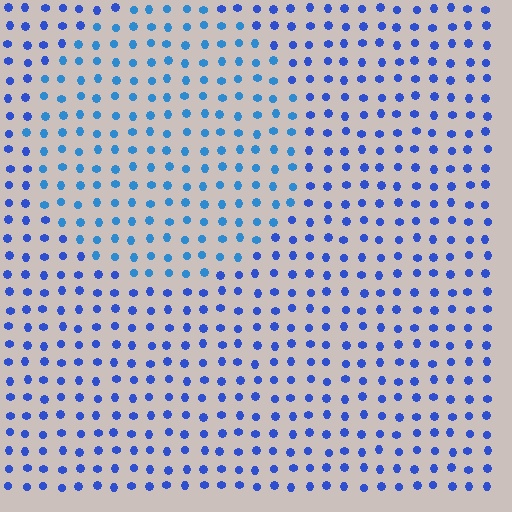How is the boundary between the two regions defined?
The boundary is defined purely by a slight shift in hue (about 23 degrees). Spacing, size, and orientation are identical on both sides.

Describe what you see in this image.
The image is filled with small blue elements in a uniform arrangement. A circle-shaped region is visible where the elements are tinted to a slightly different hue, forming a subtle color boundary.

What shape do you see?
I see a circle.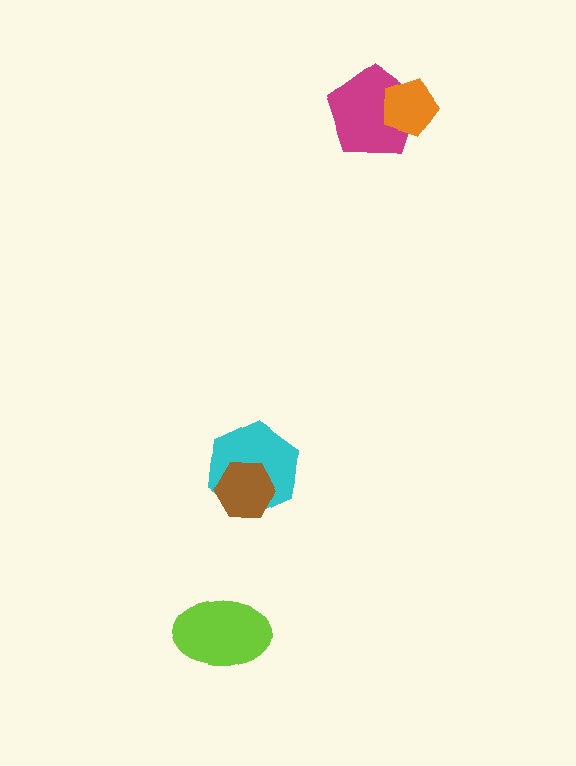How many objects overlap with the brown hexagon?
1 object overlaps with the brown hexagon.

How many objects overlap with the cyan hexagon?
1 object overlaps with the cyan hexagon.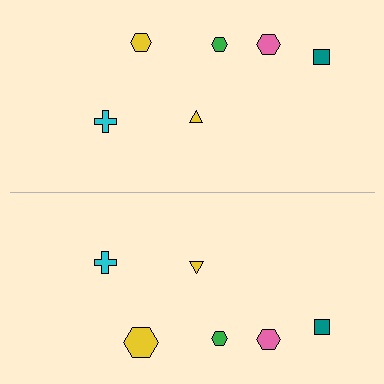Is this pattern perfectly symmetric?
No, the pattern is not perfectly symmetric. The yellow hexagon on the bottom side has a different size than its mirror counterpart.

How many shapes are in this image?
There are 12 shapes in this image.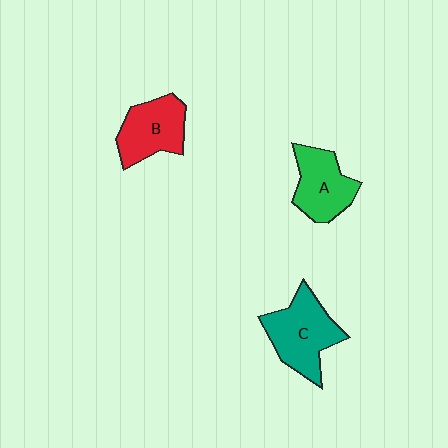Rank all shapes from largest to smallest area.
From largest to smallest: C (teal), B (red), A (green).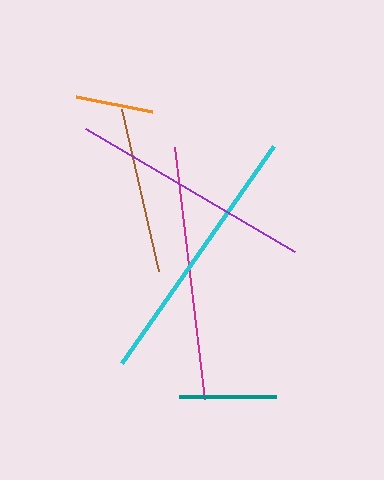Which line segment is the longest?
The cyan line is the longest at approximately 265 pixels.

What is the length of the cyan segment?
The cyan segment is approximately 265 pixels long.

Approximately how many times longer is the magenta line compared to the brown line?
The magenta line is approximately 1.5 times the length of the brown line.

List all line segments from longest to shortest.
From longest to shortest: cyan, magenta, purple, brown, teal, orange.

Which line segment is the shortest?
The orange line is the shortest at approximately 77 pixels.